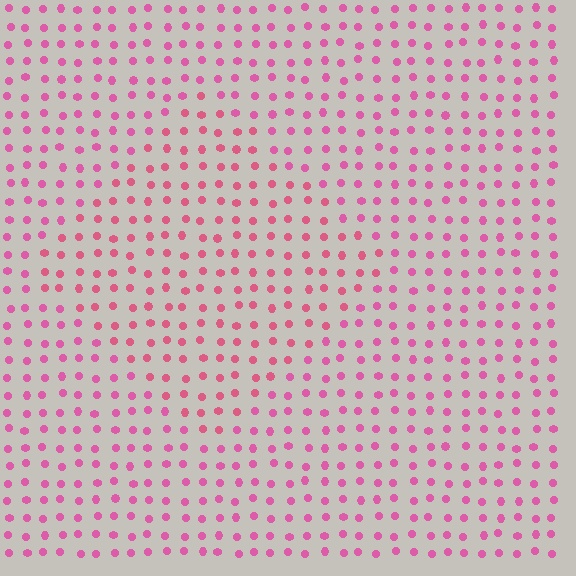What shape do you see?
I see a diamond.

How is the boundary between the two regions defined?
The boundary is defined purely by a slight shift in hue (about 17 degrees). Spacing, size, and orientation are identical on both sides.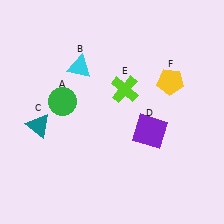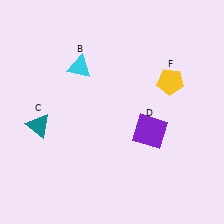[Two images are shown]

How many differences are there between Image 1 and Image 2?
There are 2 differences between the two images.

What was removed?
The lime cross (E), the green circle (A) were removed in Image 2.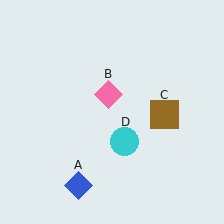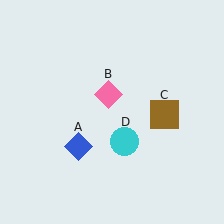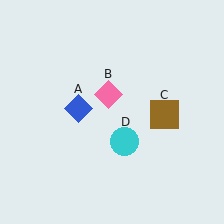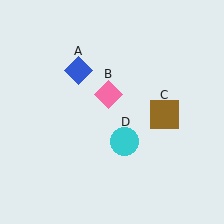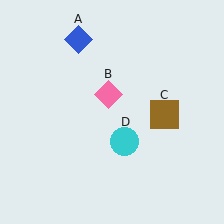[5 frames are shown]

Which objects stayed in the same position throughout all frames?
Pink diamond (object B) and brown square (object C) and cyan circle (object D) remained stationary.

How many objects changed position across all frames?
1 object changed position: blue diamond (object A).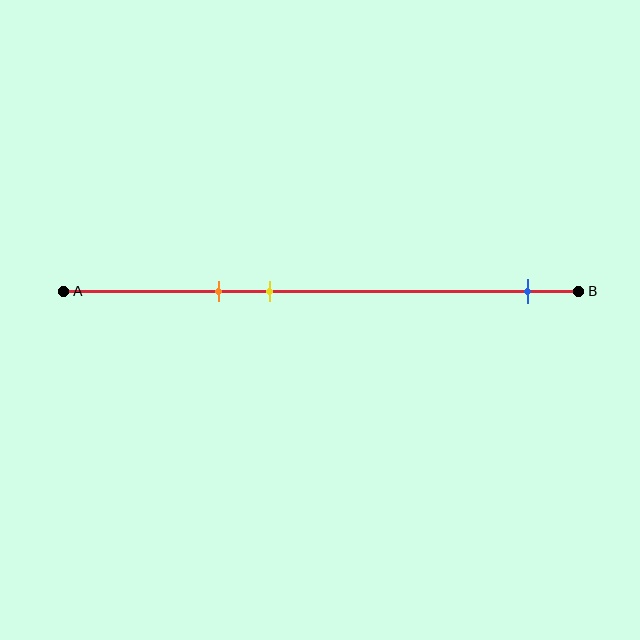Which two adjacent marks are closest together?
The orange and yellow marks are the closest adjacent pair.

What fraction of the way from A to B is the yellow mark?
The yellow mark is approximately 40% (0.4) of the way from A to B.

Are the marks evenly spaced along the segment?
No, the marks are not evenly spaced.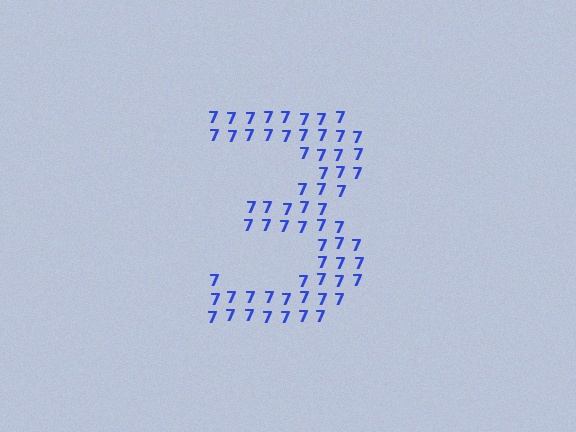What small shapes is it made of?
It is made of small digit 7's.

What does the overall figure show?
The overall figure shows the digit 3.